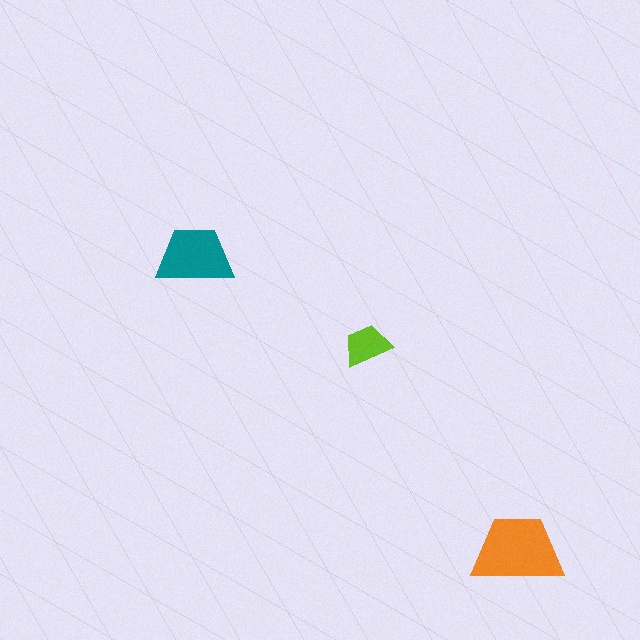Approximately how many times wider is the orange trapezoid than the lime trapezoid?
About 2 times wider.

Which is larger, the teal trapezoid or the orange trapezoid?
The orange one.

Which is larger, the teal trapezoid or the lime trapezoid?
The teal one.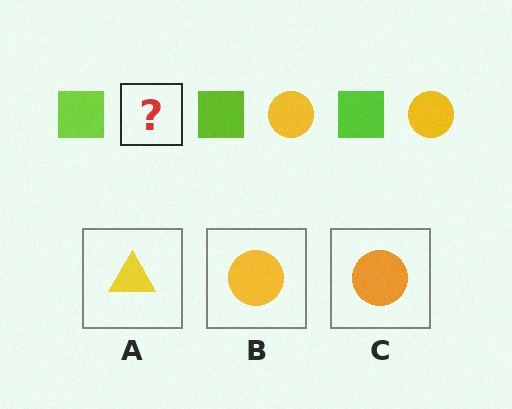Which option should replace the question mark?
Option B.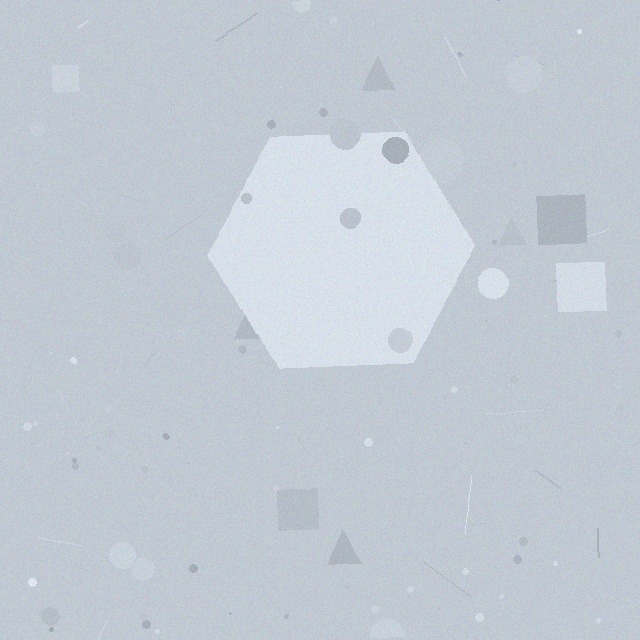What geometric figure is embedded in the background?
A hexagon is embedded in the background.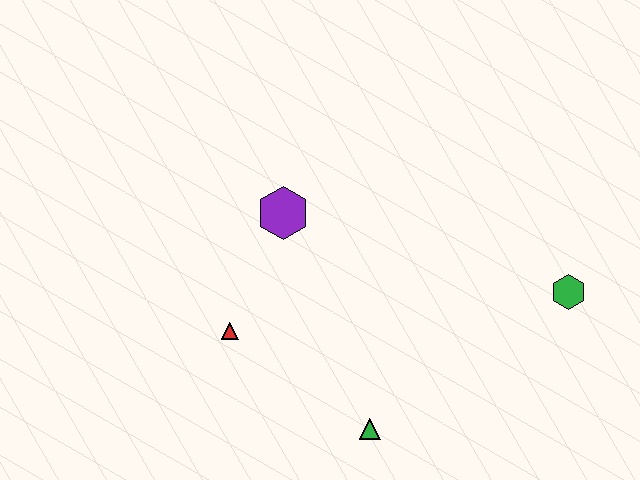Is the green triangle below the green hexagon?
Yes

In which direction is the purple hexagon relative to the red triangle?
The purple hexagon is above the red triangle.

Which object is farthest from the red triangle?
The green hexagon is farthest from the red triangle.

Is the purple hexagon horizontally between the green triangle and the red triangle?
Yes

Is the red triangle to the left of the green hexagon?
Yes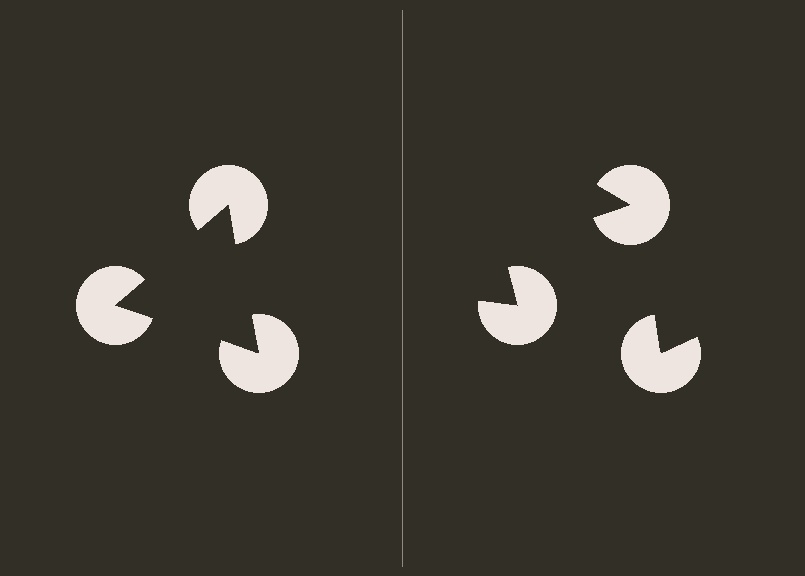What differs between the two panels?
The pac-man discs are positioned identically on both sides; only the wedge orientations differ. On the left they align to a triangle; on the right they are misaligned.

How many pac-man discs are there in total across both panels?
6 — 3 on each side.